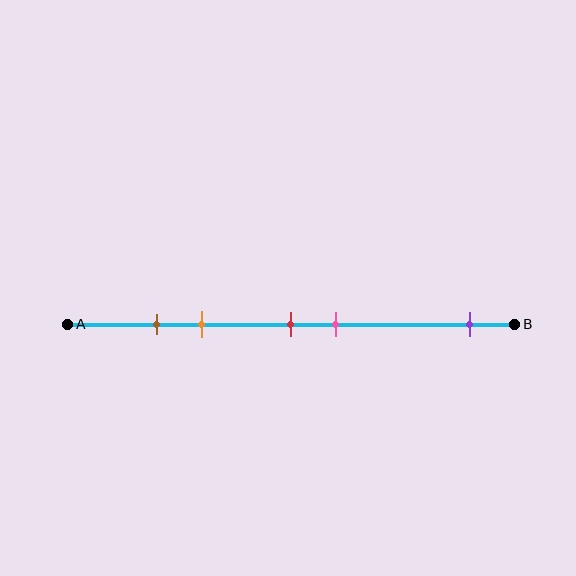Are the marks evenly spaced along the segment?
No, the marks are not evenly spaced.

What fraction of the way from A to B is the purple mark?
The purple mark is approximately 90% (0.9) of the way from A to B.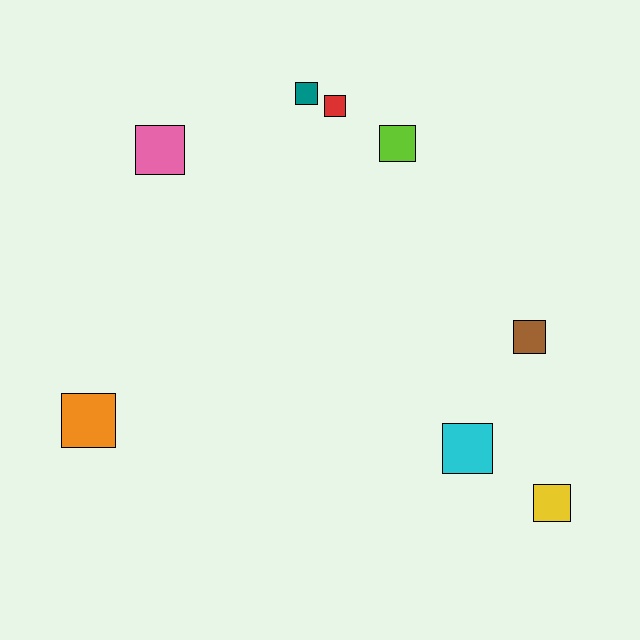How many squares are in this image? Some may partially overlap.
There are 8 squares.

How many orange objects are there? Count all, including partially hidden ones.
There is 1 orange object.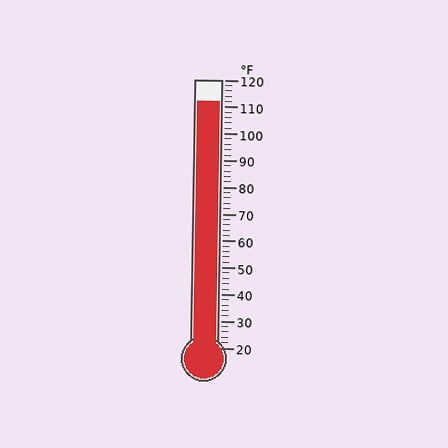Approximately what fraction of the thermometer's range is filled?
The thermometer is filled to approximately 90% of its range.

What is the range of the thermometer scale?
The thermometer scale ranges from 20°F to 120°F.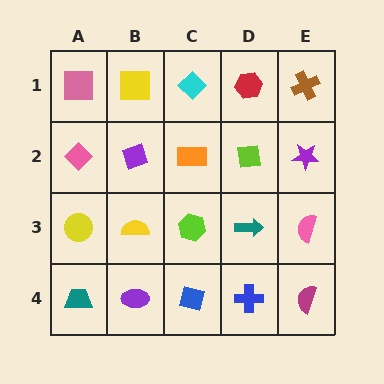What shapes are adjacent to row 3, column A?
A pink diamond (row 2, column A), a teal trapezoid (row 4, column A), a yellow semicircle (row 3, column B).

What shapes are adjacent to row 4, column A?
A yellow circle (row 3, column A), a purple ellipse (row 4, column B).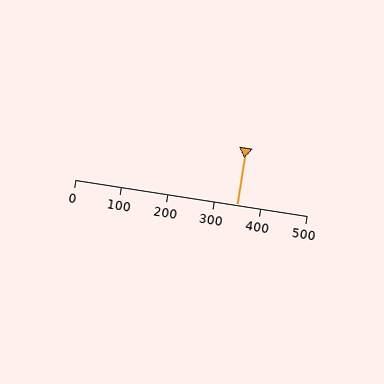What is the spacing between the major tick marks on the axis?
The major ticks are spaced 100 apart.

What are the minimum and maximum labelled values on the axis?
The axis runs from 0 to 500.